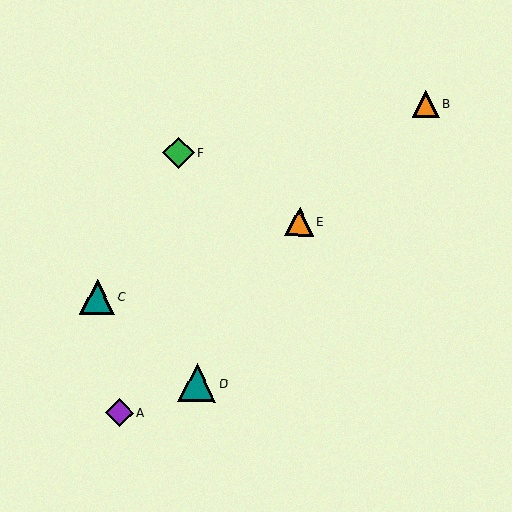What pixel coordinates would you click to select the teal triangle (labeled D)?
Click at (197, 383) to select the teal triangle D.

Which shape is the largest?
The teal triangle (labeled D) is the largest.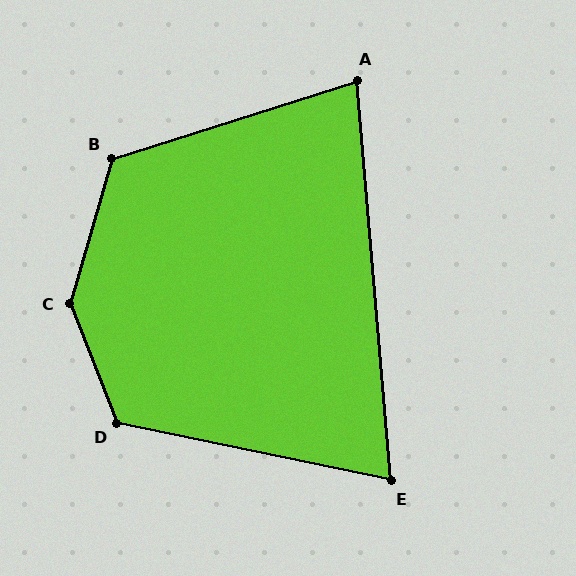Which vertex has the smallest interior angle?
E, at approximately 74 degrees.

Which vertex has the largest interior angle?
C, at approximately 143 degrees.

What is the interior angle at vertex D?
Approximately 123 degrees (obtuse).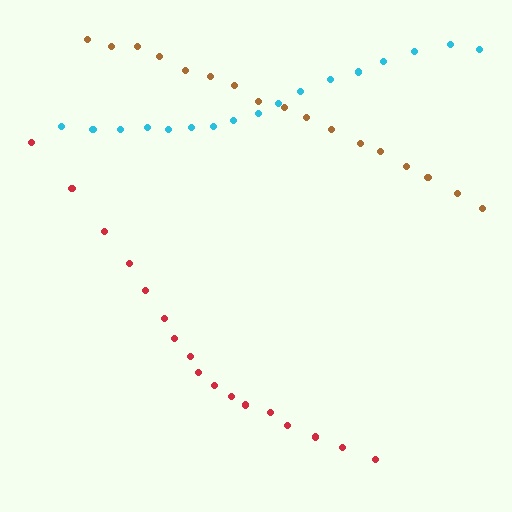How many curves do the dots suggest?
There are 3 distinct paths.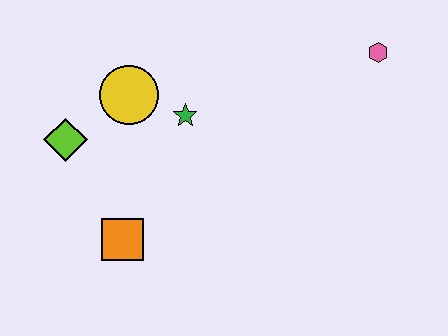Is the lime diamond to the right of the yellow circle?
No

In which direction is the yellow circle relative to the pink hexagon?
The yellow circle is to the left of the pink hexagon.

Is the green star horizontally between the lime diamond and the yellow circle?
No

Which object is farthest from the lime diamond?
The pink hexagon is farthest from the lime diamond.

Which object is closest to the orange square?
The lime diamond is closest to the orange square.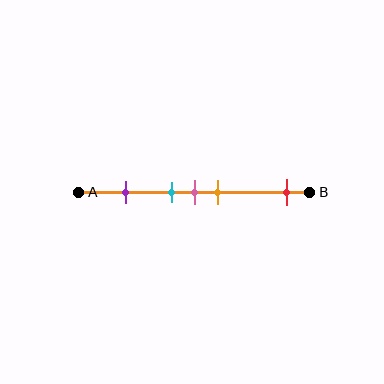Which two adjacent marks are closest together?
The cyan and pink marks are the closest adjacent pair.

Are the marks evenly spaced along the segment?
No, the marks are not evenly spaced.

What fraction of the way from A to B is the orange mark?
The orange mark is approximately 60% (0.6) of the way from A to B.